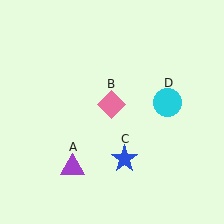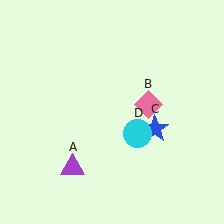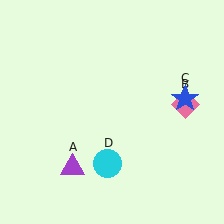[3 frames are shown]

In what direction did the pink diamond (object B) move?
The pink diamond (object B) moved right.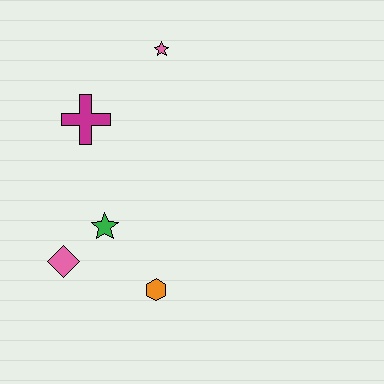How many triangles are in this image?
There are no triangles.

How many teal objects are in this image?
There are no teal objects.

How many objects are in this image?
There are 5 objects.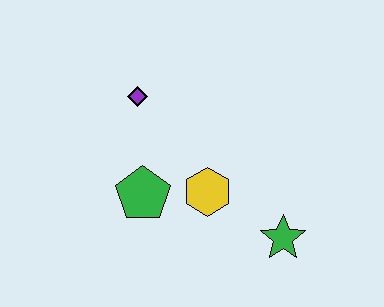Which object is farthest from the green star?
The purple diamond is farthest from the green star.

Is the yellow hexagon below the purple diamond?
Yes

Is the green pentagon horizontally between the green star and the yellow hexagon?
No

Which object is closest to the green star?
The yellow hexagon is closest to the green star.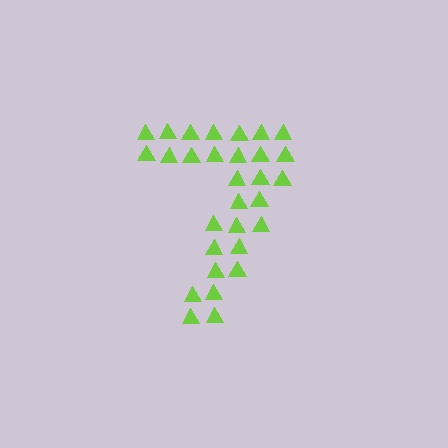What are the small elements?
The small elements are triangles.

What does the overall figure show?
The overall figure shows the digit 7.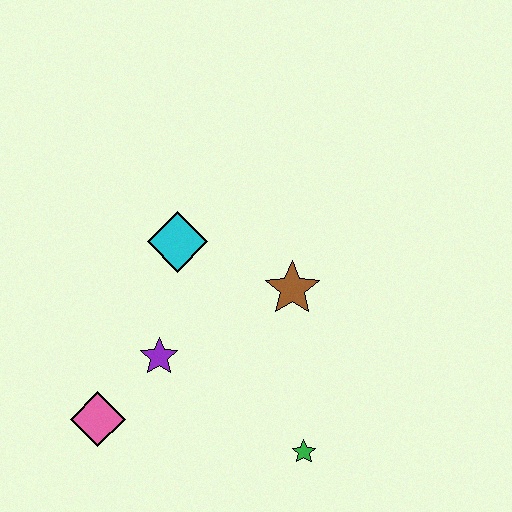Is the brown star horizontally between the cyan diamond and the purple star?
No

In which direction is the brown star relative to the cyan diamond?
The brown star is to the right of the cyan diamond.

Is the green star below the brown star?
Yes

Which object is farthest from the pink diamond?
The brown star is farthest from the pink diamond.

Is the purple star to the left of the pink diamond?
No